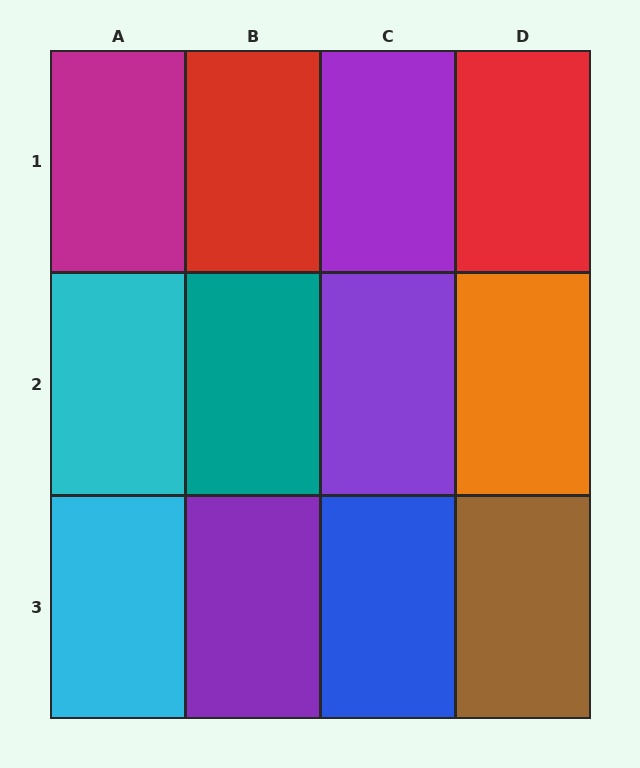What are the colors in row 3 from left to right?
Cyan, purple, blue, brown.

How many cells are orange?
1 cell is orange.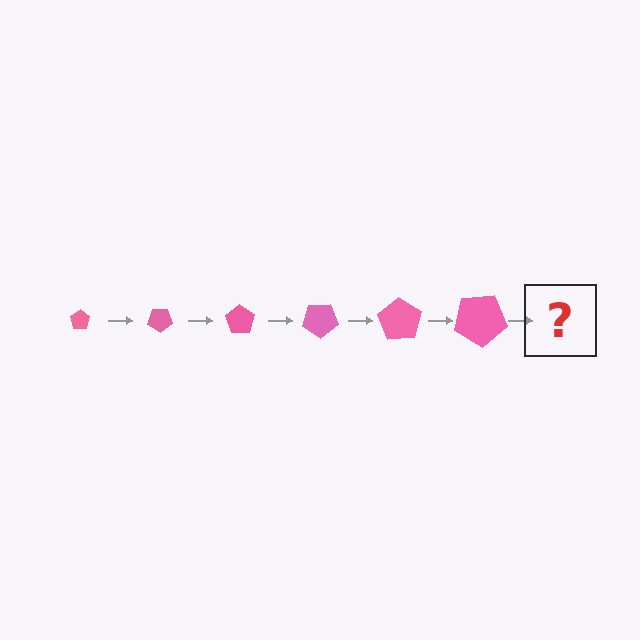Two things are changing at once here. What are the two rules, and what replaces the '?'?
The two rules are that the pentagon grows larger each step and it rotates 35 degrees each step. The '?' should be a pentagon, larger than the previous one and rotated 210 degrees from the start.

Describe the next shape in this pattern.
It should be a pentagon, larger than the previous one and rotated 210 degrees from the start.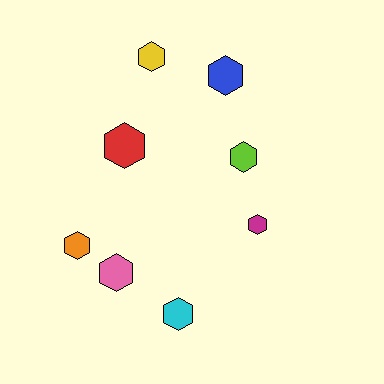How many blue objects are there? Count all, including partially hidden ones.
There is 1 blue object.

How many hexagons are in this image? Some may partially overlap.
There are 8 hexagons.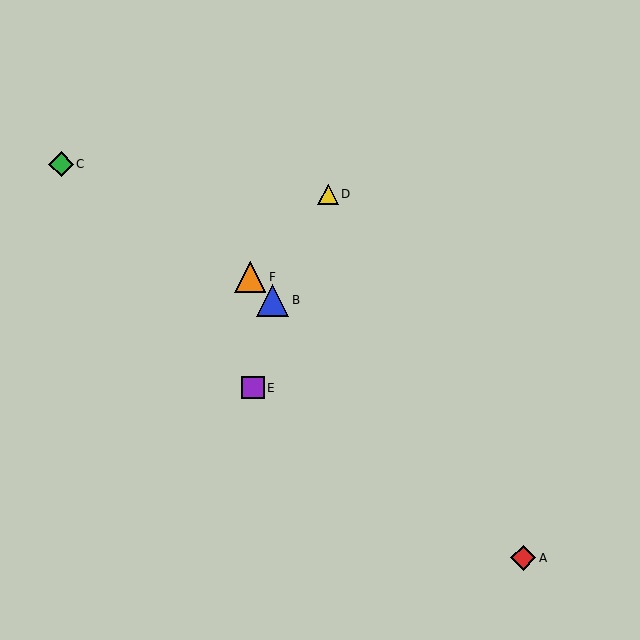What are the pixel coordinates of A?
Object A is at (523, 558).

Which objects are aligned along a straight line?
Objects A, B, F are aligned along a straight line.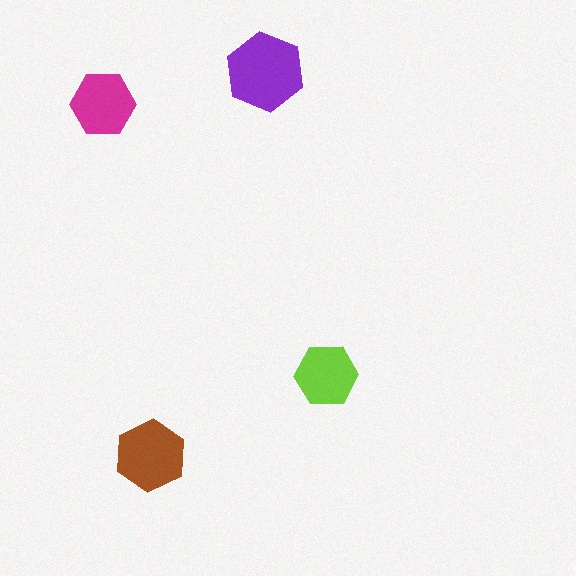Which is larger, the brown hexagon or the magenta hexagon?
The brown one.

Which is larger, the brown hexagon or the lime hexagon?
The brown one.